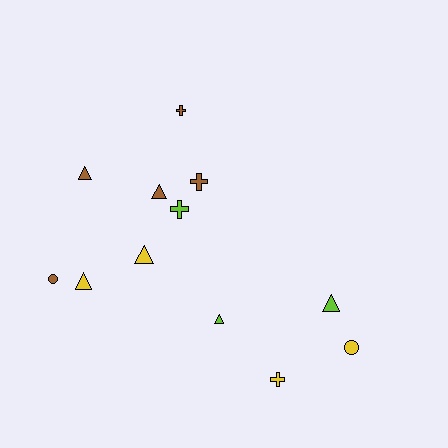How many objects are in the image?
There are 12 objects.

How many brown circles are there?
There is 1 brown circle.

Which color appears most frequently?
Brown, with 5 objects.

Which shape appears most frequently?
Triangle, with 6 objects.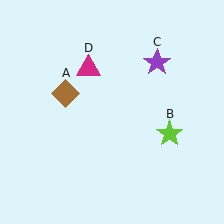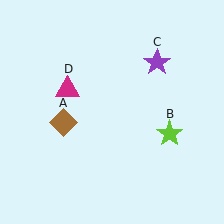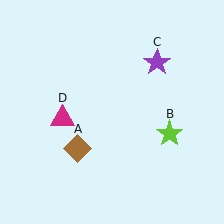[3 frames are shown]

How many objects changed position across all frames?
2 objects changed position: brown diamond (object A), magenta triangle (object D).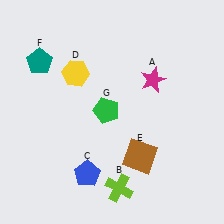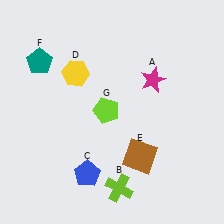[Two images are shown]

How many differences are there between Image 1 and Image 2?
There is 1 difference between the two images.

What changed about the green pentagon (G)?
In Image 1, G is green. In Image 2, it changed to lime.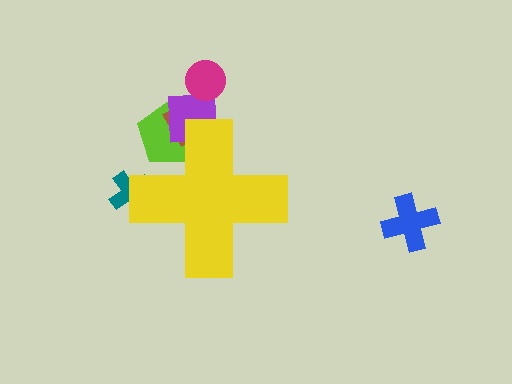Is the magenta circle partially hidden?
No, the magenta circle is fully visible.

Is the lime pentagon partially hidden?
Yes, the lime pentagon is partially hidden behind the yellow cross.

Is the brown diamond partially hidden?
Yes, the brown diamond is partially hidden behind the yellow cross.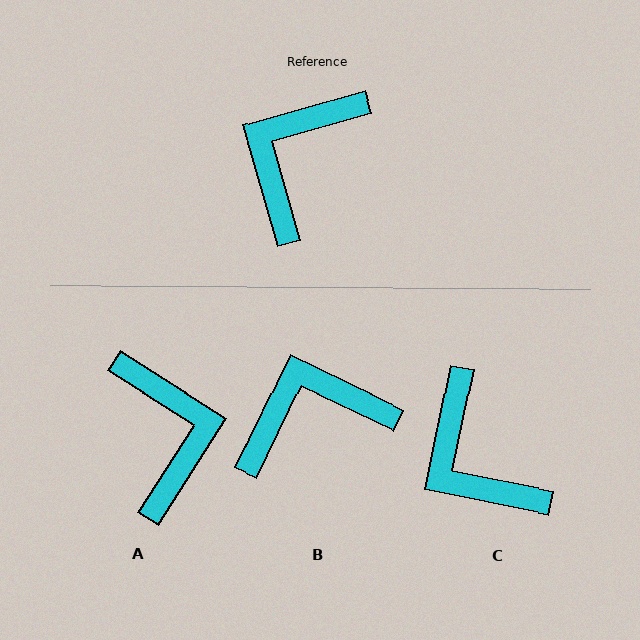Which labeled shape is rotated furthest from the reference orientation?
A, about 138 degrees away.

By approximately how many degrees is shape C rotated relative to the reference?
Approximately 63 degrees counter-clockwise.